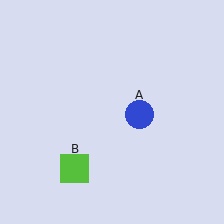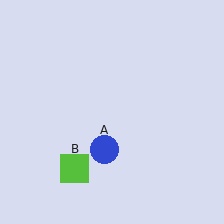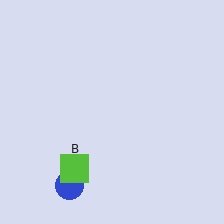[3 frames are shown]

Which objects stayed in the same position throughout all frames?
Lime square (object B) remained stationary.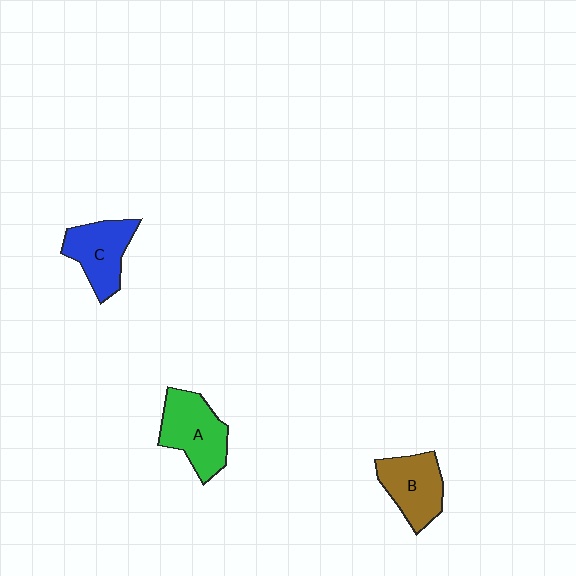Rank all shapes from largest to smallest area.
From largest to smallest: A (green), C (blue), B (brown).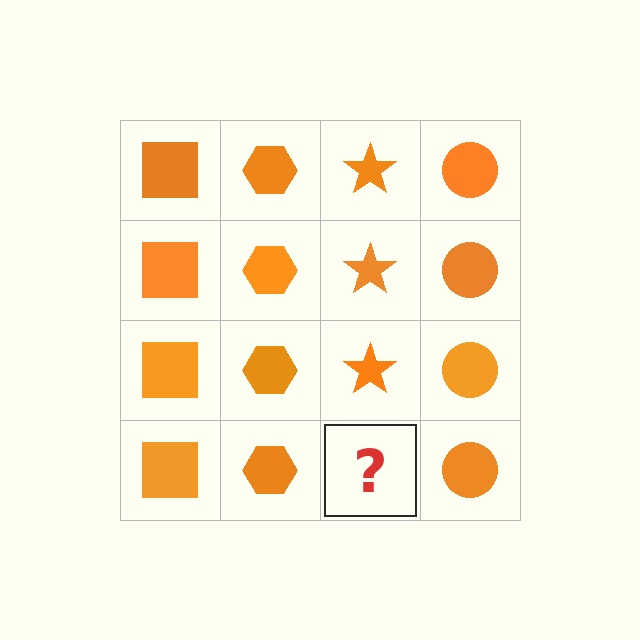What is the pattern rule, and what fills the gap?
The rule is that each column has a consistent shape. The gap should be filled with an orange star.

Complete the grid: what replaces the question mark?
The question mark should be replaced with an orange star.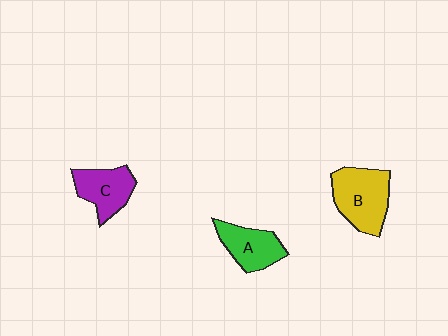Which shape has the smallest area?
Shape A (green).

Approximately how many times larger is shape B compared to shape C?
Approximately 1.4 times.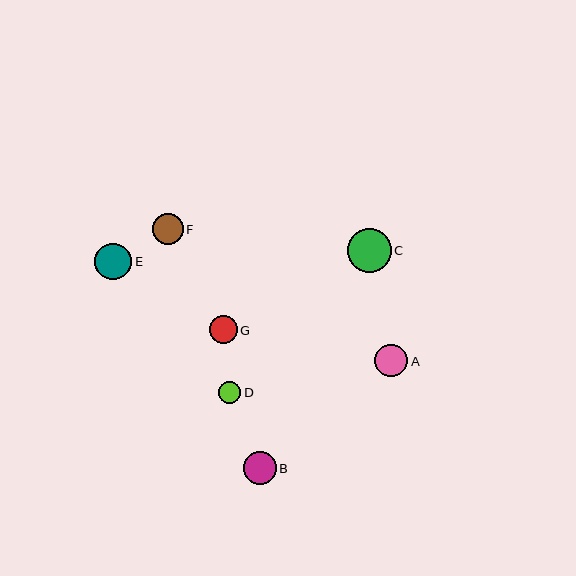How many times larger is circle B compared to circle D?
Circle B is approximately 1.5 times the size of circle D.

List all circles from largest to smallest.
From largest to smallest: C, E, B, A, F, G, D.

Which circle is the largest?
Circle C is the largest with a size of approximately 44 pixels.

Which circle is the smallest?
Circle D is the smallest with a size of approximately 23 pixels.